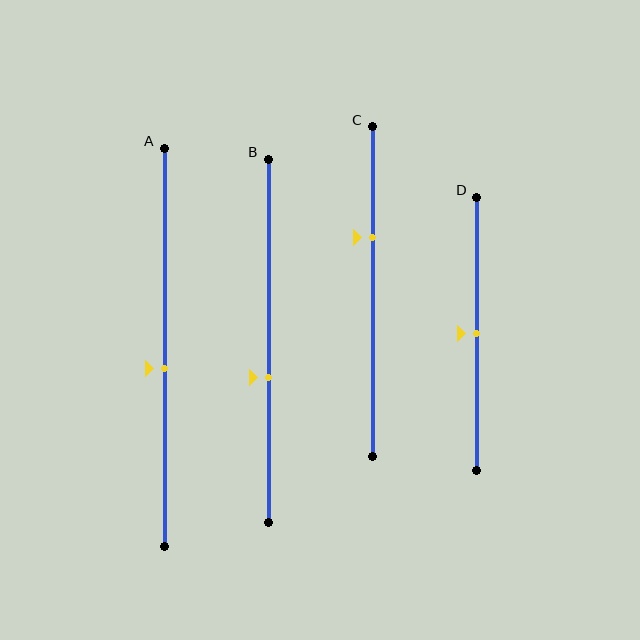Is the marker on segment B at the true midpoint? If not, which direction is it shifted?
No, the marker on segment B is shifted downward by about 10% of the segment length.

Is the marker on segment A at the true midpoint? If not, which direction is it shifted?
No, the marker on segment A is shifted downward by about 5% of the segment length.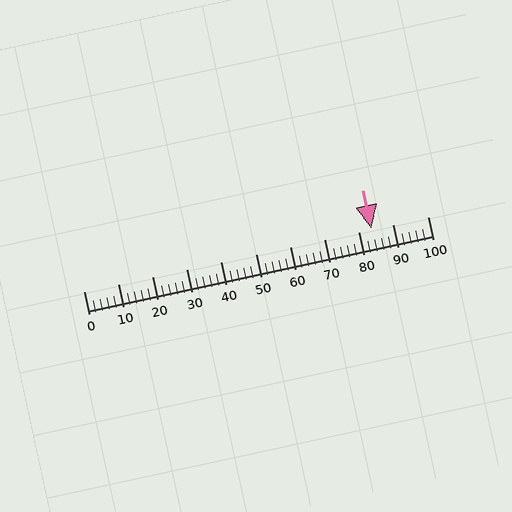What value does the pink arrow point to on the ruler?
The pink arrow points to approximately 84.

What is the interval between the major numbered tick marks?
The major tick marks are spaced 10 units apart.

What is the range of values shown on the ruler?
The ruler shows values from 0 to 100.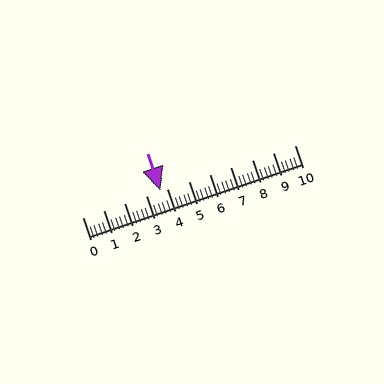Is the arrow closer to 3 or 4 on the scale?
The arrow is closer to 4.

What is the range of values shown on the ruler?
The ruler shows values from 0 to 10.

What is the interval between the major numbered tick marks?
The major tick marks are spaced 1 units apart.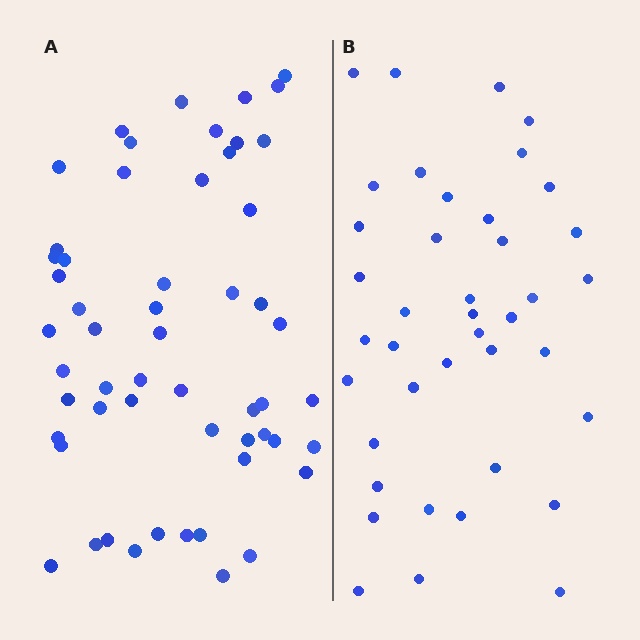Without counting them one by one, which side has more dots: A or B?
Region A (the left region) has more dots.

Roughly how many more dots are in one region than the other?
Region A has approximately 15 more dots than region B.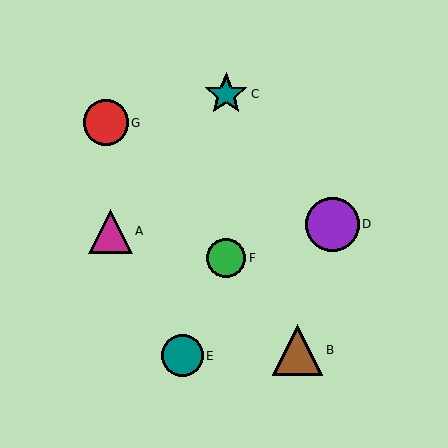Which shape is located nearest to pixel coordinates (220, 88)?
The teal star (labeled C) at (226, 94) is nearest to that location.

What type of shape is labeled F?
Shape F is a green circle.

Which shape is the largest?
The purple circle (labeled D) is the largest.